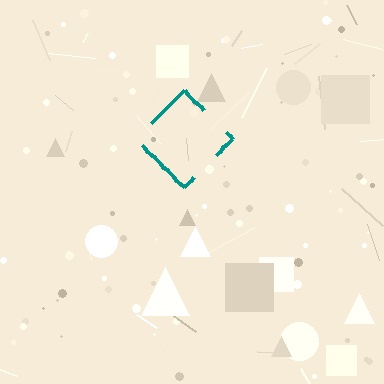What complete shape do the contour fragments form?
The contour fragments form a diamond.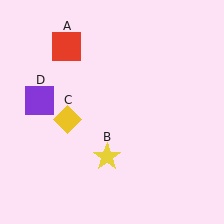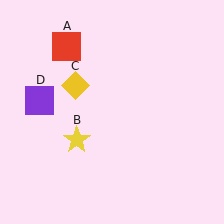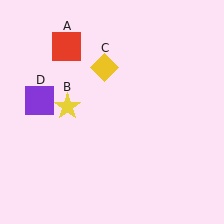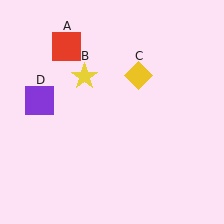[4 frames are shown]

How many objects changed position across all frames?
2 objects changed position: yellow star (object B), yellow diamond (object C).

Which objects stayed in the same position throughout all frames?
Red square (object A) and purple square (object D) remained stationary.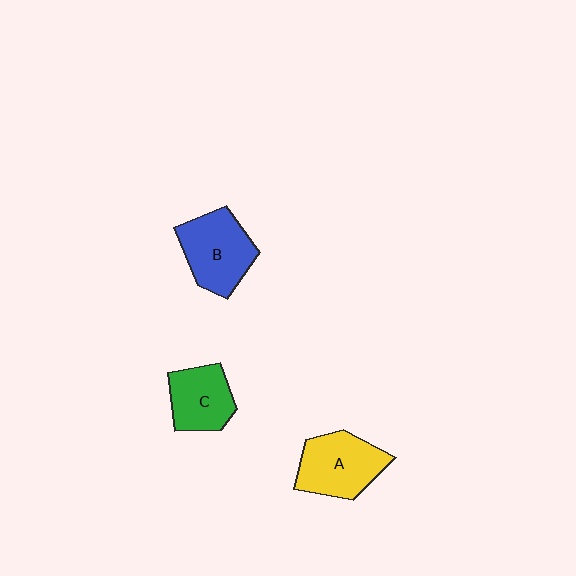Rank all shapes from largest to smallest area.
From largest to smallest: B (blue), A (yellow), C (green).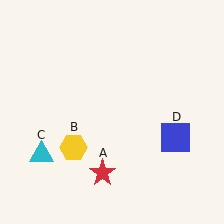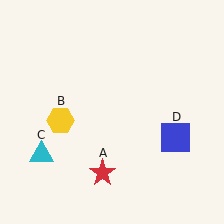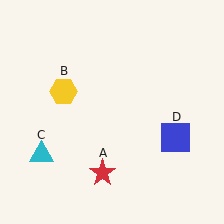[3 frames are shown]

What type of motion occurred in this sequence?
The yellow hexagon (object B) rotated clockwise around the center of the scene.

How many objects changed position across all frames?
1 object changed position: yellow hexagon (object B).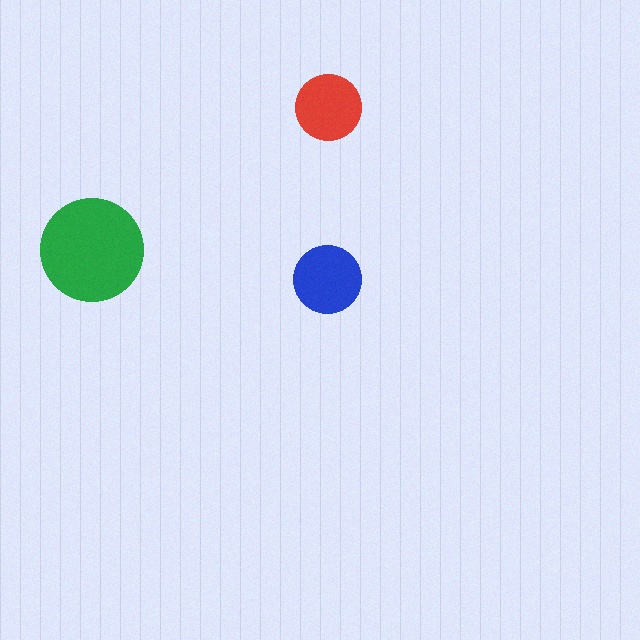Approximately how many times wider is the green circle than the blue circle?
About 1.5 times wider.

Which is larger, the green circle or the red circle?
The green one.